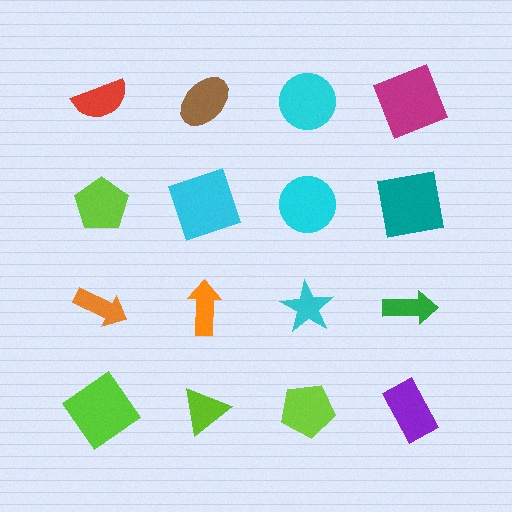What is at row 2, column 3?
A cyan circle.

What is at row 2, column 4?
A teal square.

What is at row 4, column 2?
A lime triangle.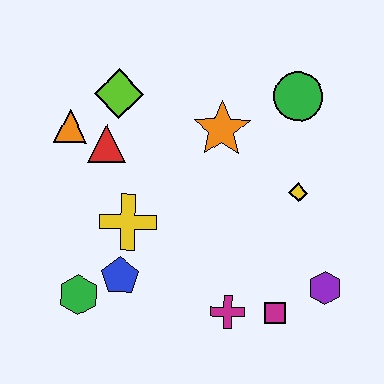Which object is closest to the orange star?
The green circle is closest to the orange star.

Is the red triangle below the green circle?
Yes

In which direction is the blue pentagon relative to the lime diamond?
The blue pentagon is below the lime diamond.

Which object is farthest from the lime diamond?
The purple hexagon is farthest from the lime diamond.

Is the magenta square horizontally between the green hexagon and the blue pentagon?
No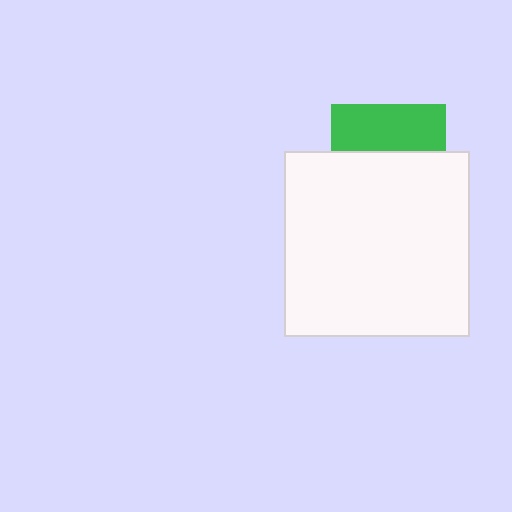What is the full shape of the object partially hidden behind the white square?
The partially hidden object is a green square.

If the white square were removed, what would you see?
You would see the complete green square.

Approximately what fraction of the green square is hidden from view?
Roughly 59% of the green square is hidden behind the white square.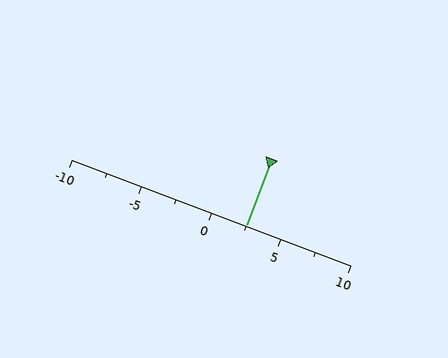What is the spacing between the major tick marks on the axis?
The major ticks are spaced 5 apart.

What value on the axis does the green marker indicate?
The marker indicates approximately 2.5.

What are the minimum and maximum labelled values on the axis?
The axis runs from -10 to 10.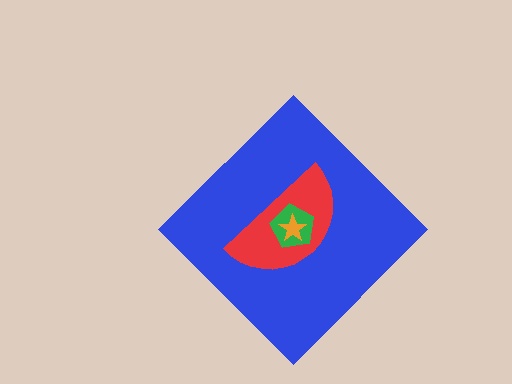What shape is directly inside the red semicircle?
The green pentagon.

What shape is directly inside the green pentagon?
The orange star.